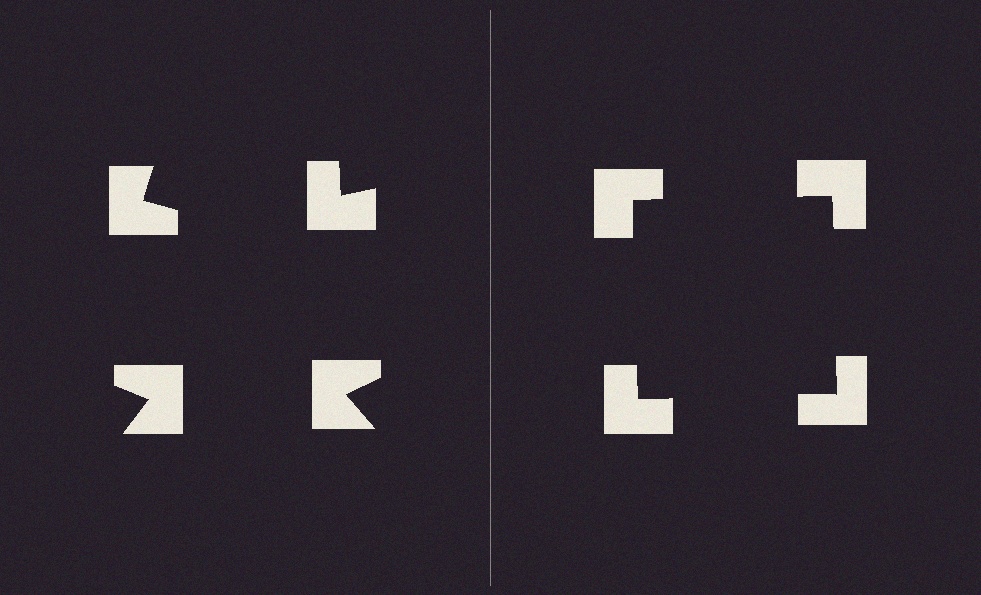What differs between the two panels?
The notched squares are positioned identically on both sides; only the wedge orientations differ. On the right they align to a square; on the left they are misaligned.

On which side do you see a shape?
An illusory square appears on the right side. On the left side the wedge cuts are rotated, so no coherent shape forms.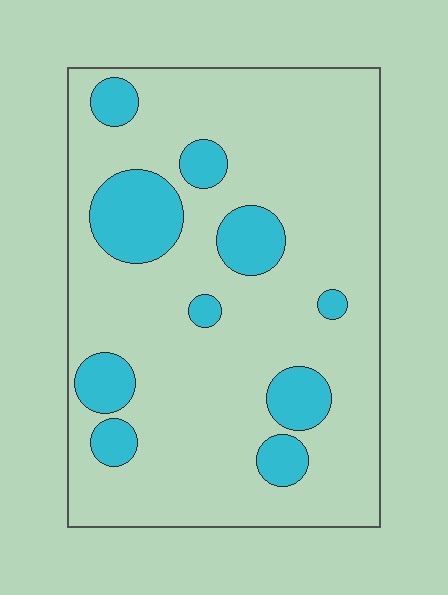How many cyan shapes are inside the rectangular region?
10.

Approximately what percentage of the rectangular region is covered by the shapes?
Approximately 20%.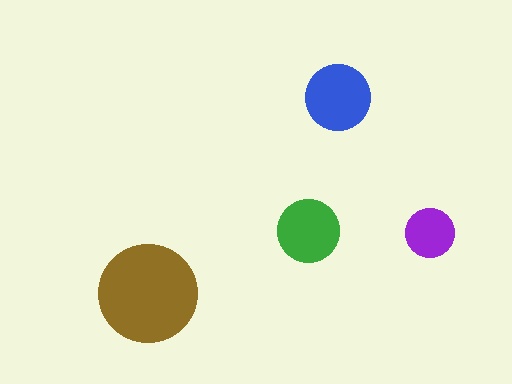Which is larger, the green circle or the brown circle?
The brown one.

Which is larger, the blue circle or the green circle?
The blue one.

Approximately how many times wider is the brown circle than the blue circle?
About 1.5 times wider.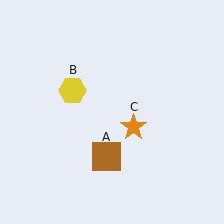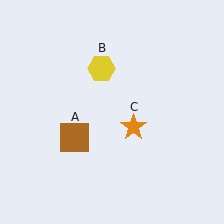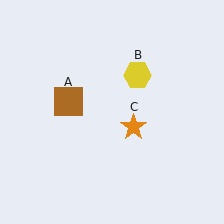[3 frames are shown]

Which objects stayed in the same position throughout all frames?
Orange star (object C) remained stationary.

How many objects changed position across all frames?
2 objects changed position: brown square (object A), yellow hexagon (object B).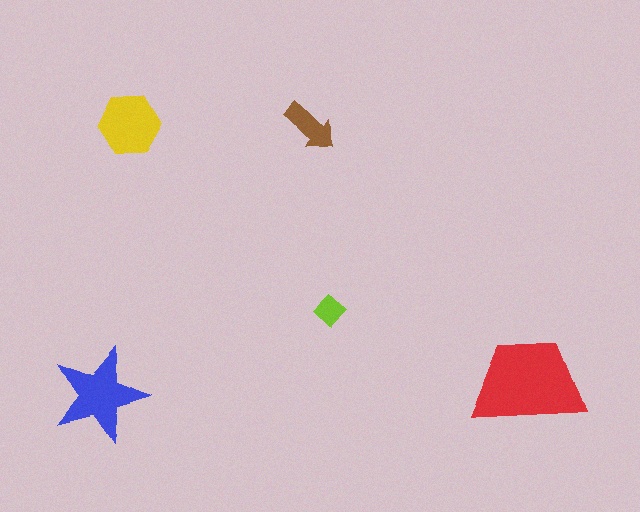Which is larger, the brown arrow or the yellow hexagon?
The yellow hexagon.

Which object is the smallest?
The lime diamond.